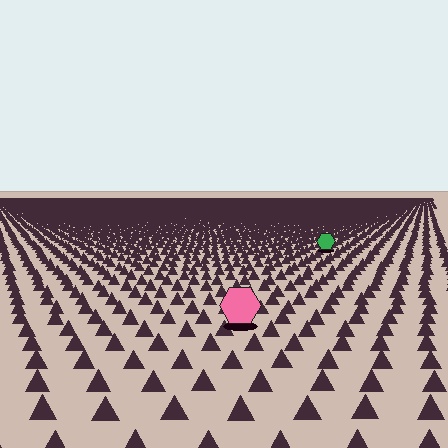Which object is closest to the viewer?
The pink hexagon is closest. The texture marks near it are larger and more spread out.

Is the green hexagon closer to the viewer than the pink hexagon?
No. The pink hexagon is closer — you can tell from the texture gradient: the ground texture is coarser near it.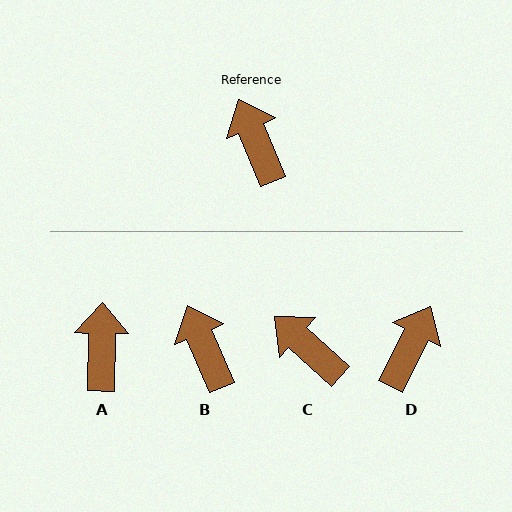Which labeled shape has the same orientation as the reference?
B.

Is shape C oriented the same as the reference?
No, it is off by about 25 degrees.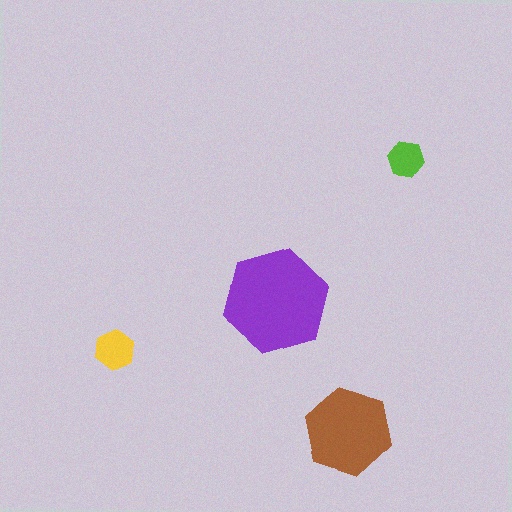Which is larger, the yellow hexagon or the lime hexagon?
The yellow one.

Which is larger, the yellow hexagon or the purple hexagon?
The purple one.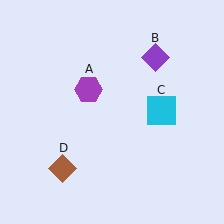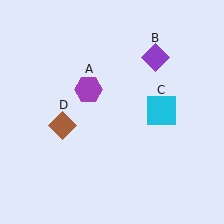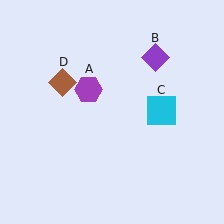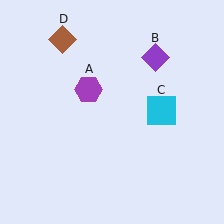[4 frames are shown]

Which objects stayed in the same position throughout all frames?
Purple hexagon (object A) and purple diamond (object B) and cyan square (object C) remained stationary.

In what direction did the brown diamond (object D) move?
The brown diamond (object D) moved up.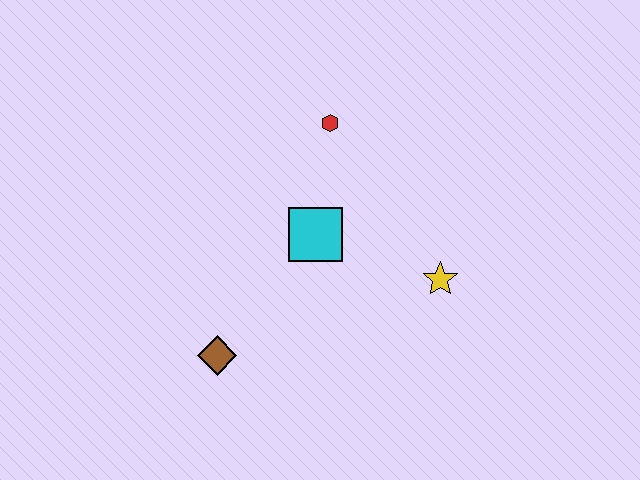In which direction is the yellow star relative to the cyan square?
The yellow star is to the right of the cyan square.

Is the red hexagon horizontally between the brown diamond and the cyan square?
No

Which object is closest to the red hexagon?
The cyan square is closest to the red hexagon.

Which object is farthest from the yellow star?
The brown diamond is farthest from the yellow star.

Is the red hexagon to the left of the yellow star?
Yes